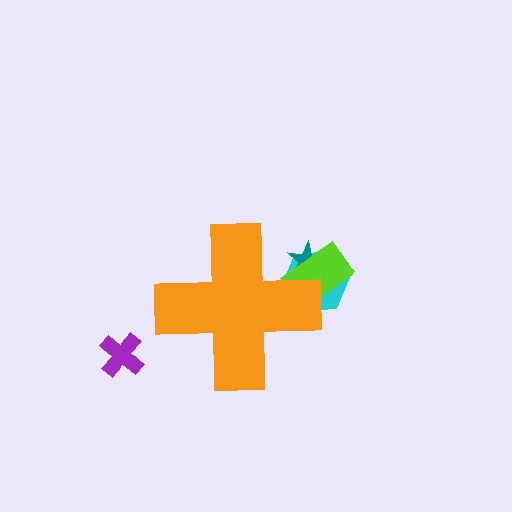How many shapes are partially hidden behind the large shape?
3 shapes are partially hidden.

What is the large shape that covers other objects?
An orange cross.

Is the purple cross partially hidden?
No, the purple cross is fully visible.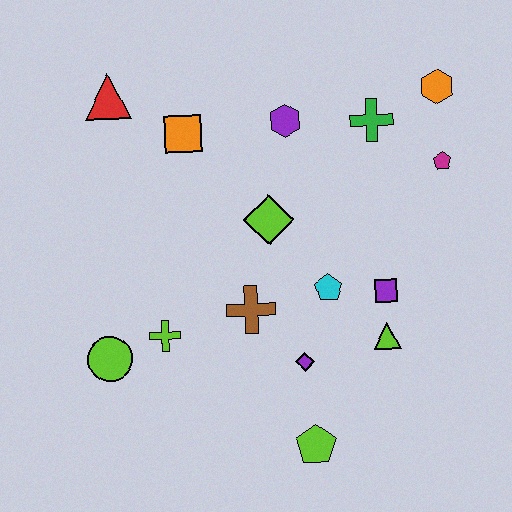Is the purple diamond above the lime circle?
No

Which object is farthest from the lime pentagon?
The red triangle is farthest from the lime pentagon.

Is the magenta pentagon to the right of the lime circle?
Yes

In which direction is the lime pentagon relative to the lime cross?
The lime pentagon is to the right of the lime cross.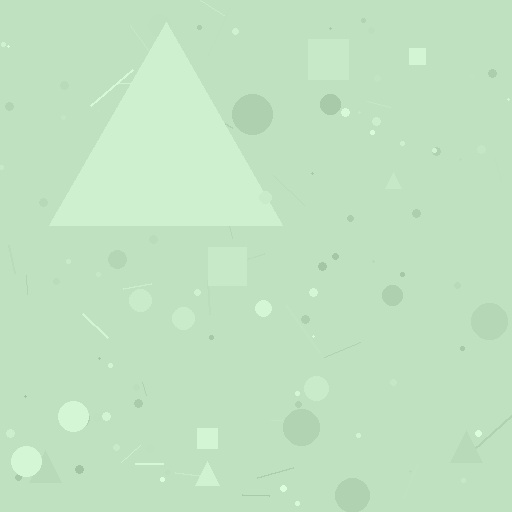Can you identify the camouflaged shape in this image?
The camouflaged shape is a triangle.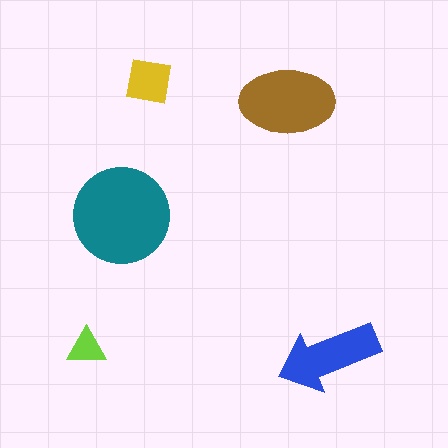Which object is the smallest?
The lime triangle.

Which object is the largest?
The teal circle.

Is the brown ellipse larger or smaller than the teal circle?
Smaller.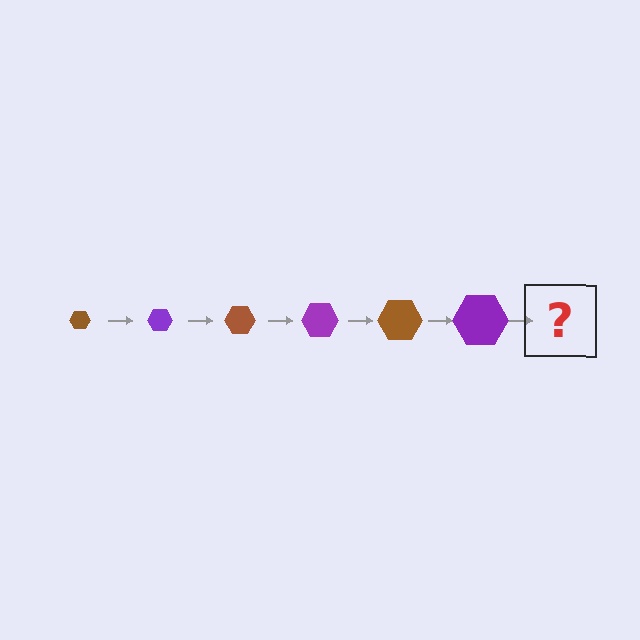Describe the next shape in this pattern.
It should be a brown hexagon, larger than the previous one.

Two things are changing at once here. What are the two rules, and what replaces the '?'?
The two rules are that the hexagon grows larger each step and the color cycles through brown and purple. The '?' should be a brown hexagon, larger than the previous one.